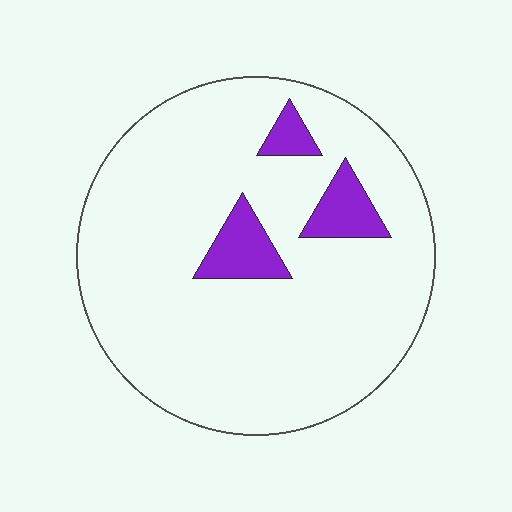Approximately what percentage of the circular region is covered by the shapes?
Approximately 10%.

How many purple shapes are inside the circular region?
3.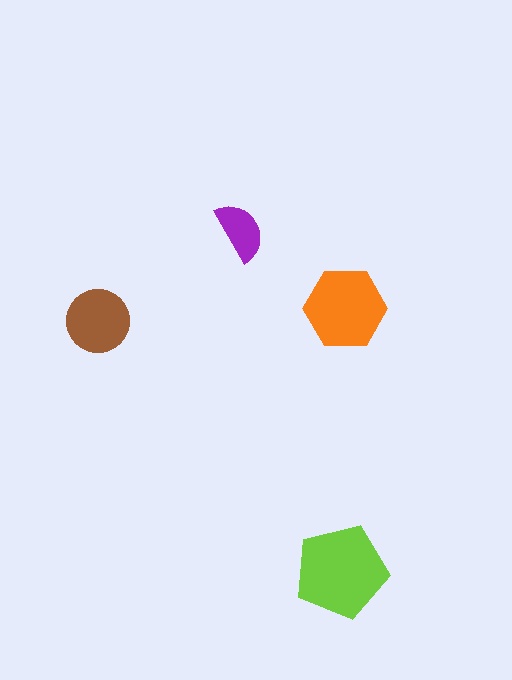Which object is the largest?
The lime pentagon.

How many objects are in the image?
There are 4 objects in the image.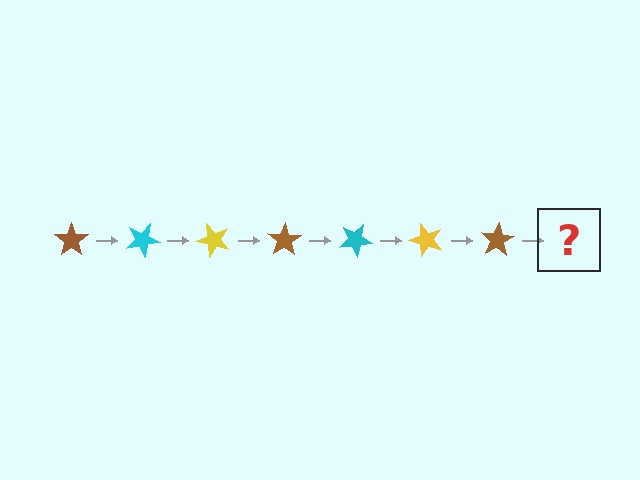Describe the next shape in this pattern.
It should be a cyan star, rotated 175 degrees from the start.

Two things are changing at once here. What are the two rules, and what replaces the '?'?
The two rules are that it rotates 25 degrees each step and the color cycles through brown, cyan, and yellow. The '?' should be a cyan star, rotated 175 degrees from the start.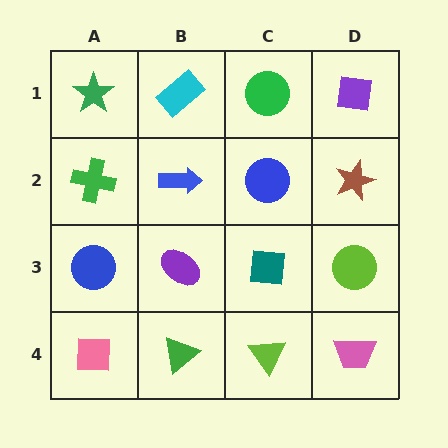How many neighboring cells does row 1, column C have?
3.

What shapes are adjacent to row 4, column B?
A purple ellipse (row 3, column B), a pink square (row 4, column A), a lime triangle (row 4, column C).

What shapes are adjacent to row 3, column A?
A green cross (row 2, column A), a pink square (row 4, column A), a purple ellipse (row 3, column B).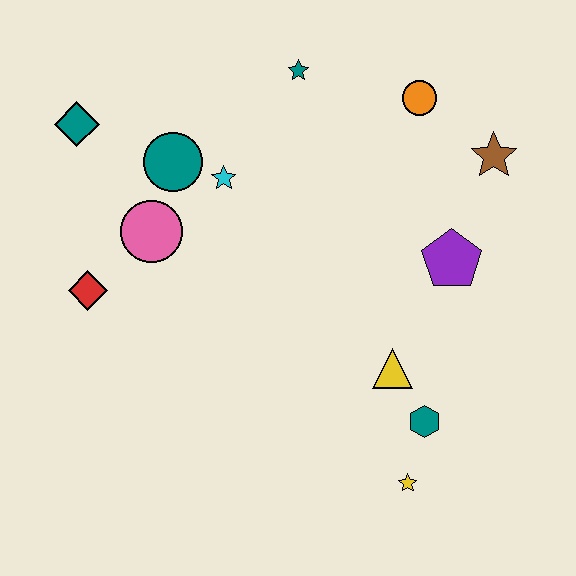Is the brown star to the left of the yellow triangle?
No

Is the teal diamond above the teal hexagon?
Yes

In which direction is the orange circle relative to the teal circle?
The orange circle is to the right of the teal circle.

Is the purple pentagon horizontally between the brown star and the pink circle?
Yes